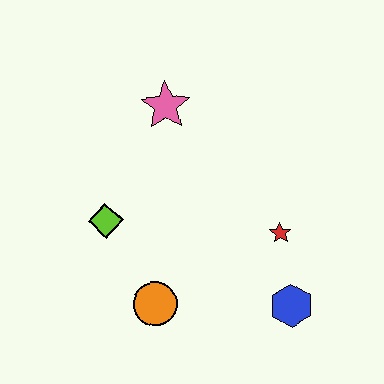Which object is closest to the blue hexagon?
The red star is closest to the blue hexagon.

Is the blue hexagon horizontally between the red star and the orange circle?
No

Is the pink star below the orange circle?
No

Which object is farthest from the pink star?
The blue hexagon is farthest from the pink star.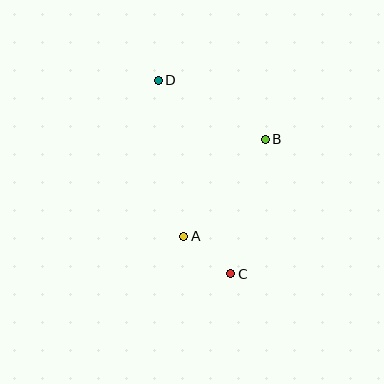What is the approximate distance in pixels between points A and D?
The distance between A and D is approximately 158 pixels.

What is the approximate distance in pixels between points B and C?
The distance between B and C is approximately 139 pixels.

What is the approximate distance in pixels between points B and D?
The distance between B and D is approximately 122 pixels.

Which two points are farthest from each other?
Points C and D are farthest from each other.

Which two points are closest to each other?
Points A and C are closest to each other.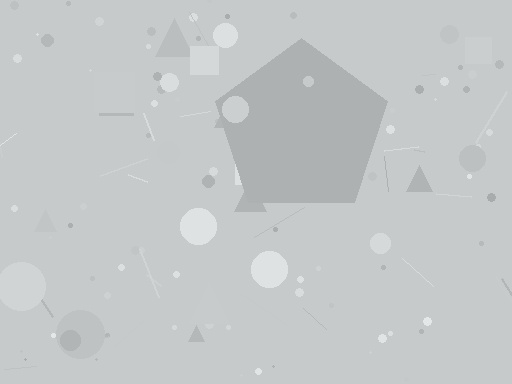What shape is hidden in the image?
A pentagon is hidden in the image.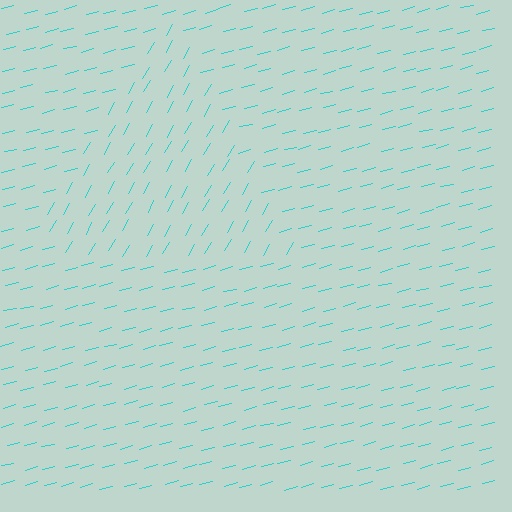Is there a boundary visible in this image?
Yes, there is a texture boundary formed by a change in line orientation.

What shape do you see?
I see a triangle.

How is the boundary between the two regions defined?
The boundary is defined purely by a change in line orientation (approximately 45 degrees difference). All lines are the same color and thickness.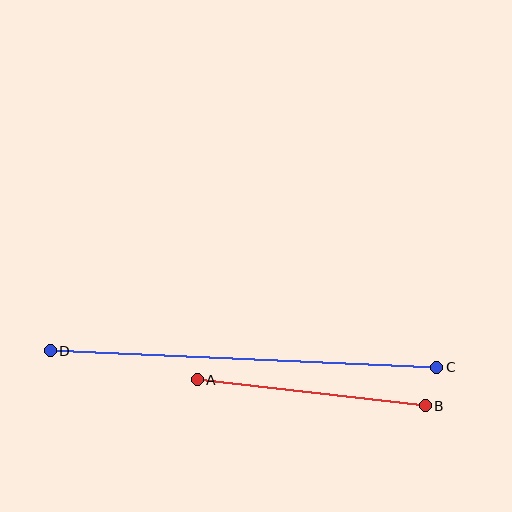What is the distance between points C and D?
The distance is approximately 387 pixels.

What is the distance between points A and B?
The distance is approximately 229 pixels.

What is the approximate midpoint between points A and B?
The midpoint is at approximately (311, 393) pixels.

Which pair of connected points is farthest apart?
Points C and D are farthest apart.